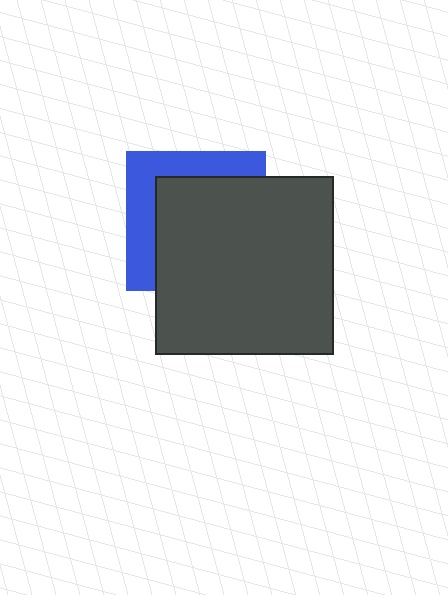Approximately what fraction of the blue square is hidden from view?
Roughly 65% of the blue square is hidden behind the dark gray square.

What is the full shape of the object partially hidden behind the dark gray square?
The partially hidden object is a blue square.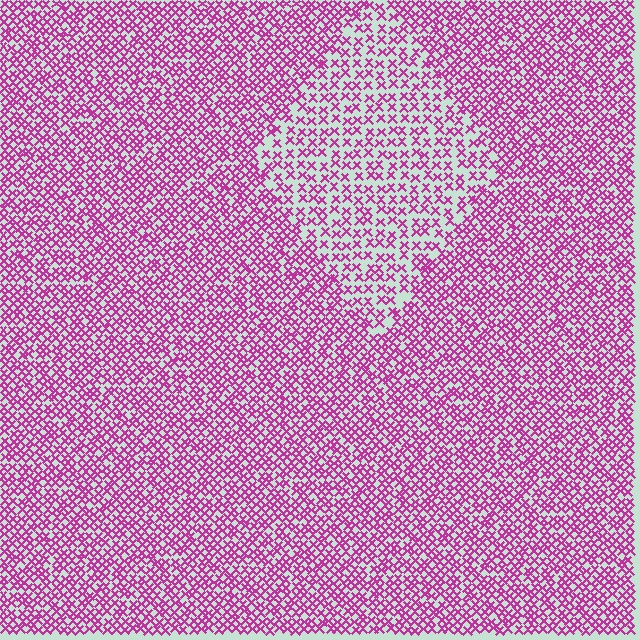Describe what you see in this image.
The image contains small magenta elements arranged at two different densities. A diamond-shaped region is visible where the elements are less densely packed than the surrounding area.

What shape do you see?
I see a diamond.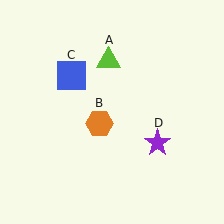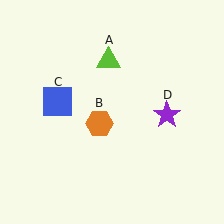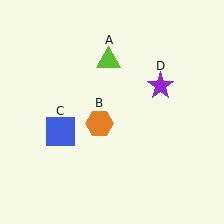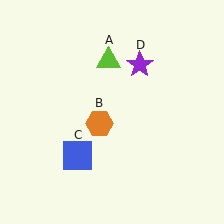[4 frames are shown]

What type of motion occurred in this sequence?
The blue square (object C), purple star (object D) rotated counterclockwise around the center of the scene.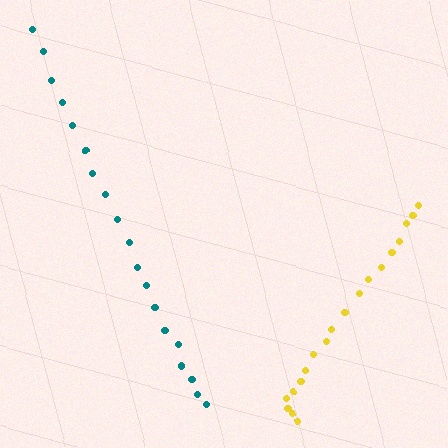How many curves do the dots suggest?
There are 2 distinct paths.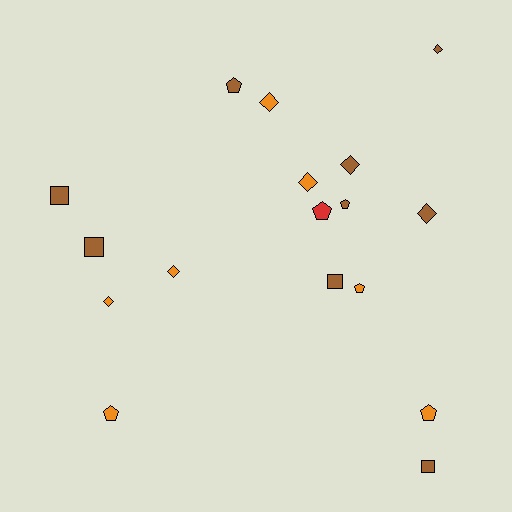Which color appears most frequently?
Brown, with 9 objects.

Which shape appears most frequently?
Diamond, with 7 objects.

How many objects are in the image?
There are 17 objects.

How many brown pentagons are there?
There are 2 brown pentagons.